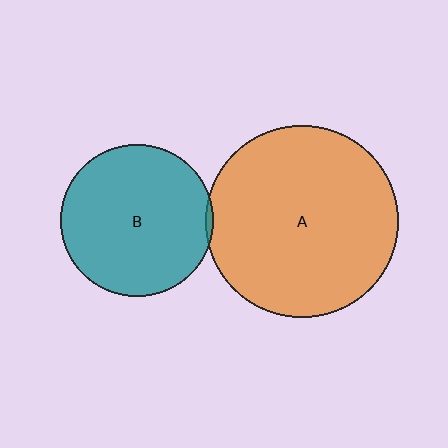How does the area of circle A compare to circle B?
Approximately 1.6 times.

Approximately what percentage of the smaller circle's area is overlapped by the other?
Approximately 5%.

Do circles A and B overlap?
Yes.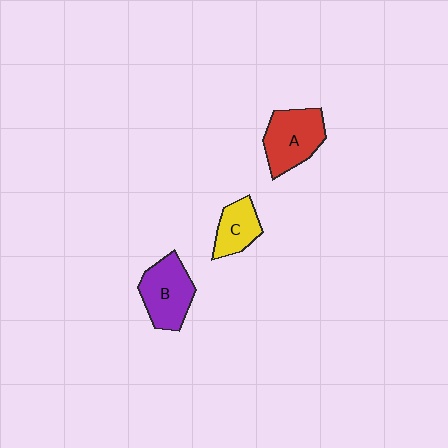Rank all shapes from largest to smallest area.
From largest to smallest: A (red), B (purple), C (yellow).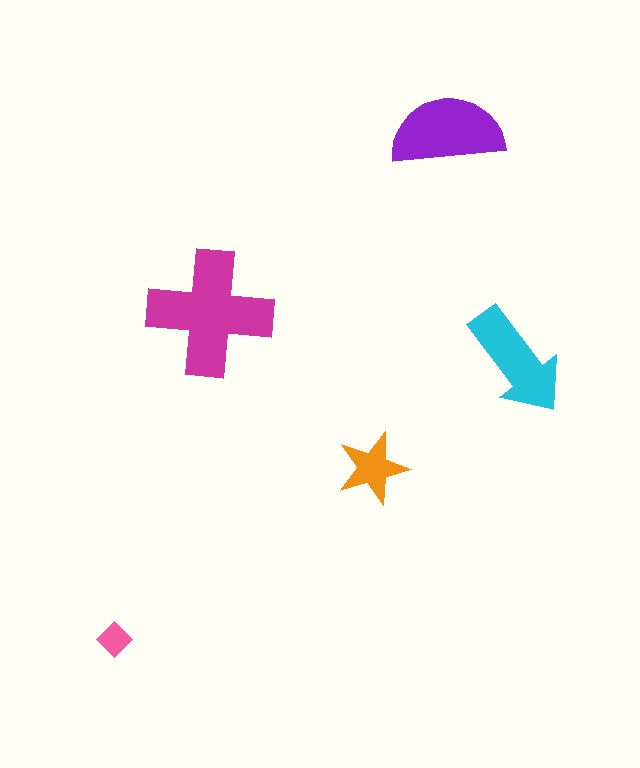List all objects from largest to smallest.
The magenta cross, the purple semicircle, the cyan arrow, the orange star, the pink diamond.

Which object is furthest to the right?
The cyan arrow is rightmost.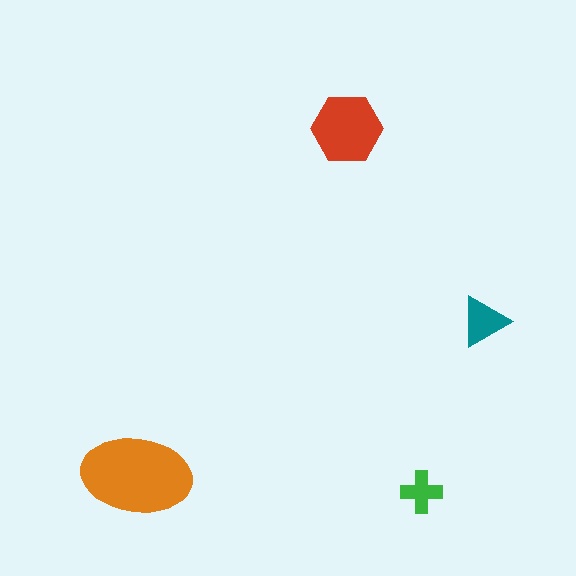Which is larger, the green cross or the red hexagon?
The red hexagon.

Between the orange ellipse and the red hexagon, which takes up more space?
The orange ellipse.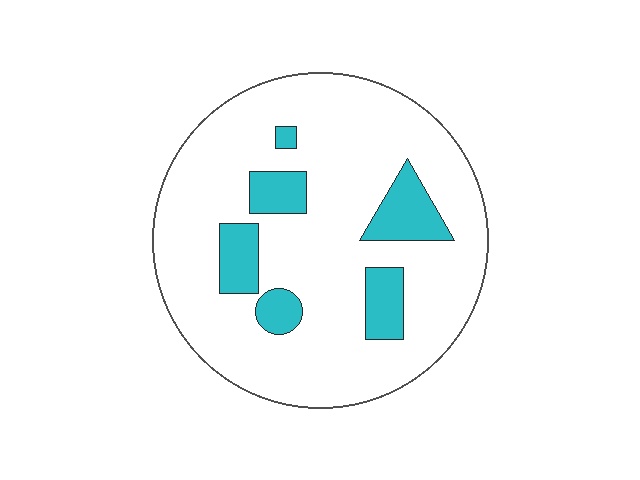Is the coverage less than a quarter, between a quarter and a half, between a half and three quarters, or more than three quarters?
Less than a quarter.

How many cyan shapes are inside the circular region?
6.